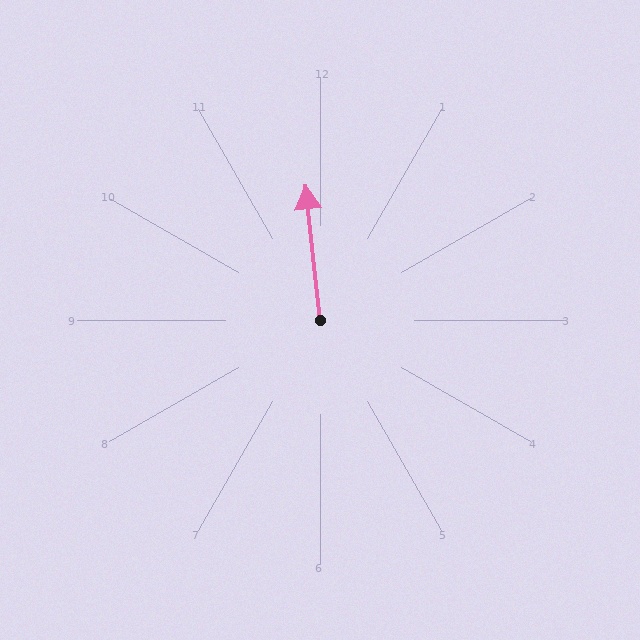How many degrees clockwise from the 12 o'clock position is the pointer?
Approximately 354 degrees.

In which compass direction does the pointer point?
North.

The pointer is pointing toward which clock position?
Roughly 12 o'clock.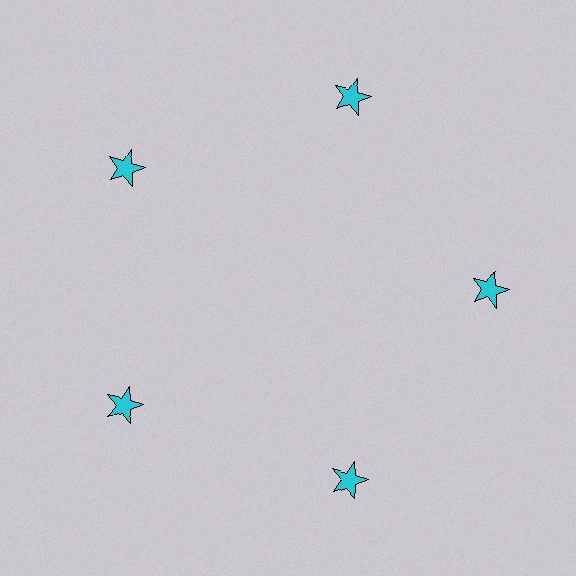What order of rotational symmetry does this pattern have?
This pattern has 5-fold rotational symmetry.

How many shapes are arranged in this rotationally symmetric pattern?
There are 5 shapes, arranged in 5 groups of 1.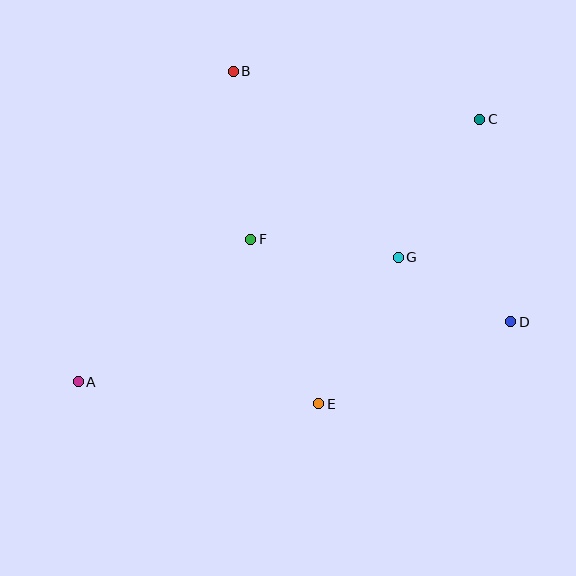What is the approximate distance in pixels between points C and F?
The distance between C and F is approximately 259 pixels.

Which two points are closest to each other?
Points D and G are closest to each other.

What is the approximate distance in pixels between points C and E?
The distance between C and E is approximately 327 pixels.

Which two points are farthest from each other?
Points A and C are farthest from each other.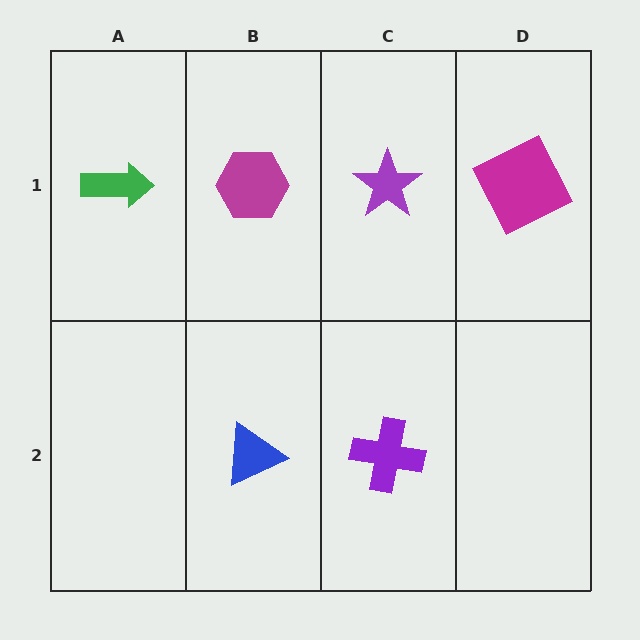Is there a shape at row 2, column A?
No, that cell is empty.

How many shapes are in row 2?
2 shapes.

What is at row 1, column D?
A magenta square.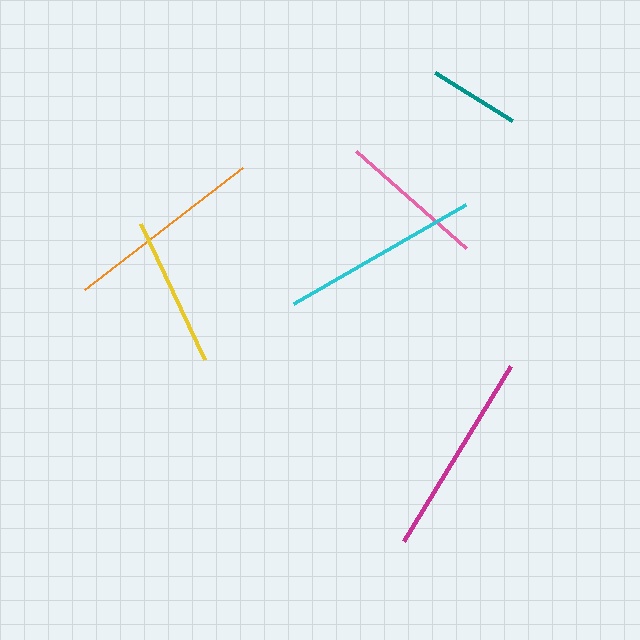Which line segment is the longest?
The magenta line is the longest at approximately 206 pixels.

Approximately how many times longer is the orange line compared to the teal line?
The orange line is approximately 2.2 times the length of the teal line.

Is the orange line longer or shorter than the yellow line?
The orange line is longer than the yellow line.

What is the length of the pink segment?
The pink segment is approximately 147 pixels long.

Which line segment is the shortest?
The teal line is the shortest at approximately 91 pixels.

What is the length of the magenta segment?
The magenta segment is approximately 206 pixels long.